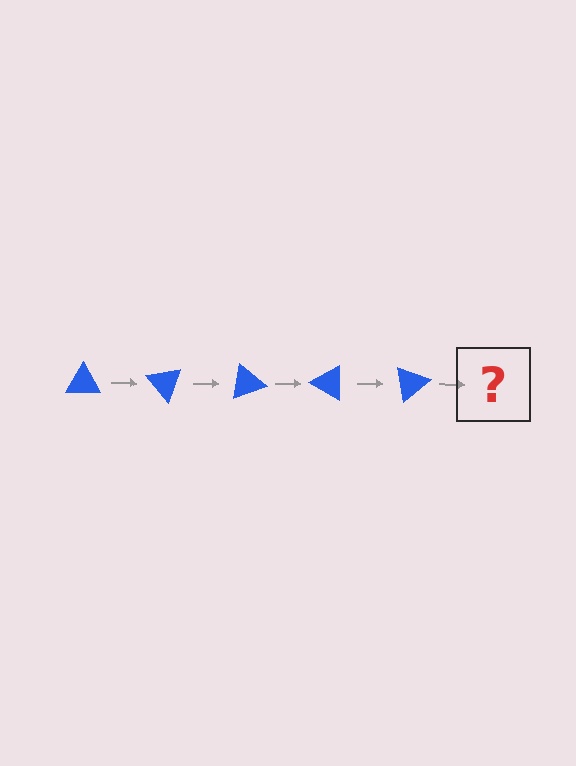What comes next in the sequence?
The next element should be a blue triangle rotated 250 degrees.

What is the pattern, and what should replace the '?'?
The pattern is that the triangle rotates 50 degrees each step. The '?' should be a blue triangle rotated 250 degrees.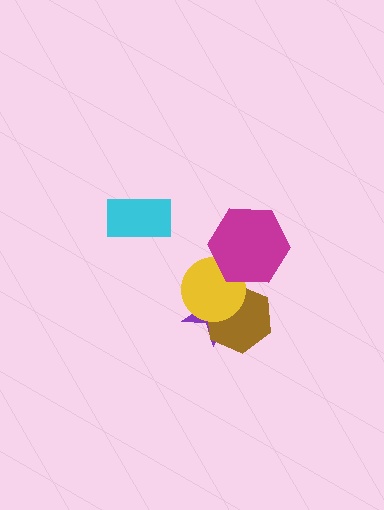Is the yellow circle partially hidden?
Yes, it is partially covered by another shape.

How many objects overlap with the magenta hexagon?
1 object overlaps with the magenta hexagon.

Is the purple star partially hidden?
Yes, it is partially covered by another shape.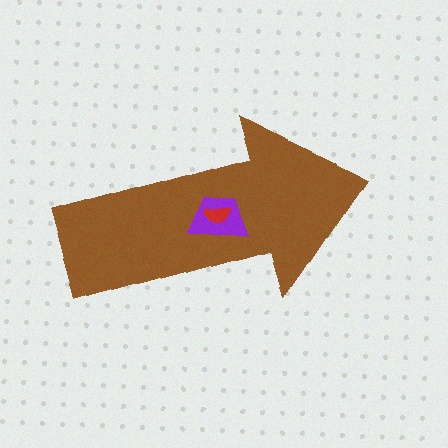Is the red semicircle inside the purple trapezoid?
Yes.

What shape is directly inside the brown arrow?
The purple trapezoid.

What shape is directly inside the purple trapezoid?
The red semicircle.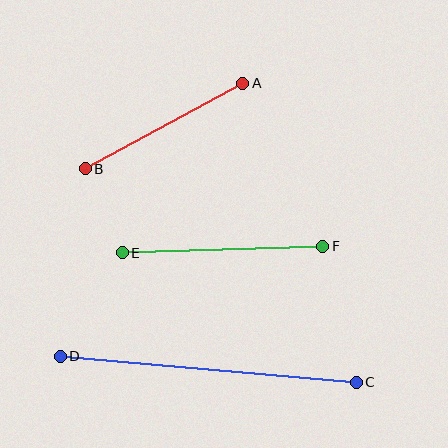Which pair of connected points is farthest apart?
Points C and D are farthest apart.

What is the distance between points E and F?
The distance is approximately 201 pixels.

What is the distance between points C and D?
The distance is approximately 297 pixels.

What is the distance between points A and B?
The distance is approximately 179 pixels.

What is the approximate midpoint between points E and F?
The midpoint is at approximately (223, 250) pixels.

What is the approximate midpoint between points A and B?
The midpoint is at approximately (164, 126) pixels.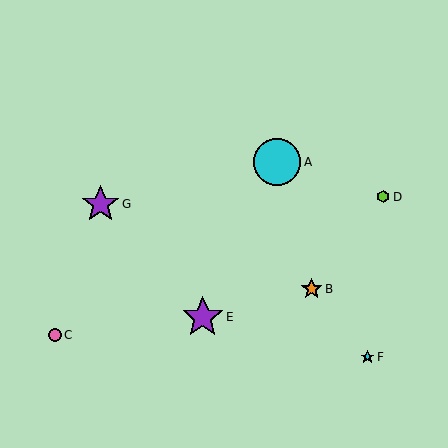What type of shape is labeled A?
Shape A is a cyan circle.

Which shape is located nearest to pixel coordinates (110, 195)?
The purple star (labeled G) at (100, 204) is nearest to that location.